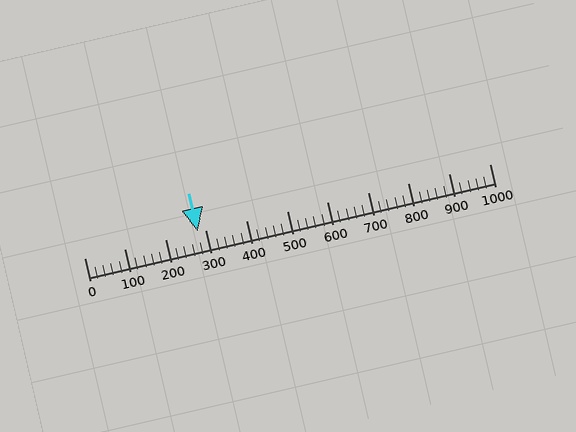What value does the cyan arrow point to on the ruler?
The cyan arrow points to approximately 280.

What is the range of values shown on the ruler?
The ruler shows values from 0 to 1000.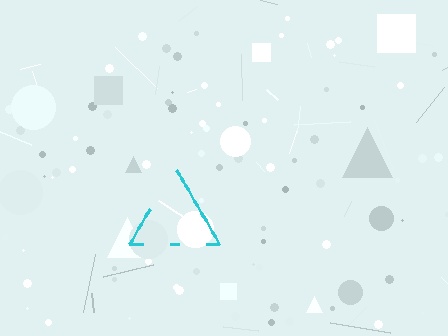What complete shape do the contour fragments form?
The contour fragments form a triangle.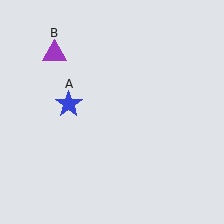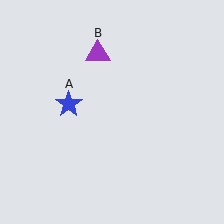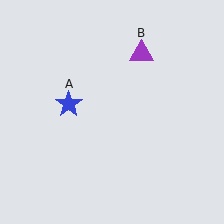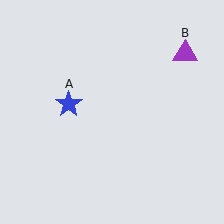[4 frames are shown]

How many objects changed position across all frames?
1 object changed position: purple triangle (object B).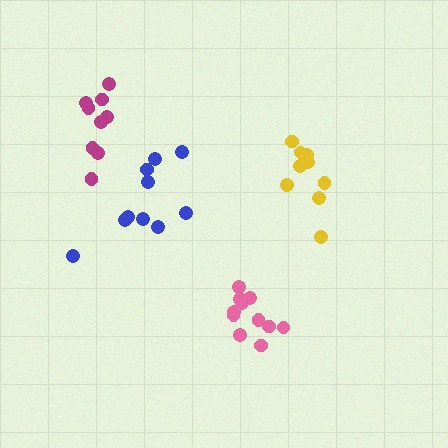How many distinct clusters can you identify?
There are 4 distinct clusters.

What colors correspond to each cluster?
The clusters are colored: pink, blue, magenta, yellow.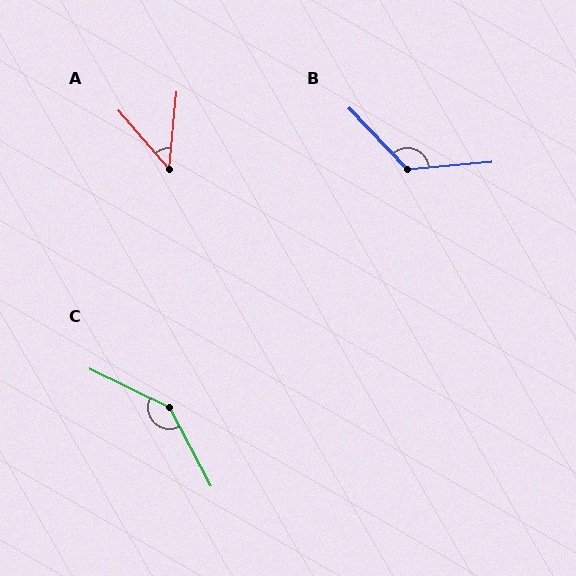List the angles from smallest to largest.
A (46°), B (129°), C (144°).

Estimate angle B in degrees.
Approximately 129 degrees.